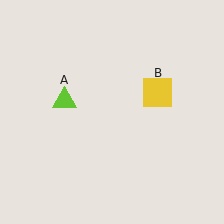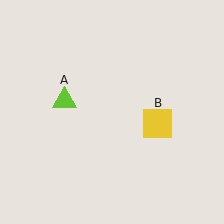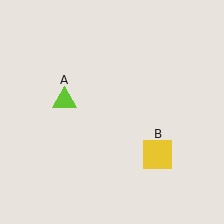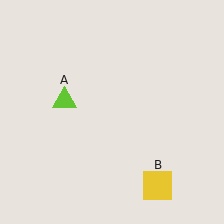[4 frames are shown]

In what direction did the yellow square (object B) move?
The yellow square (object B) moved down.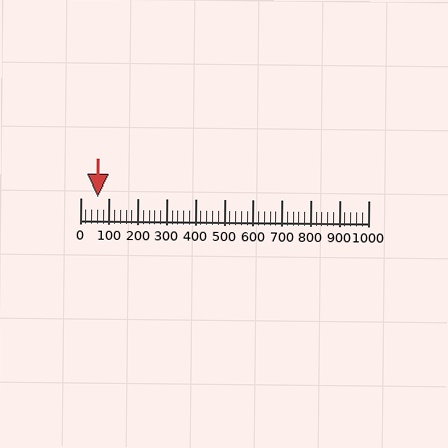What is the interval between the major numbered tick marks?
The major tick marks are spaced 100 units apart.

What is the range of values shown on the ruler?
The ruler shows values from 0 to 1000.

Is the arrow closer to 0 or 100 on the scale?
The arrow is closer to 100.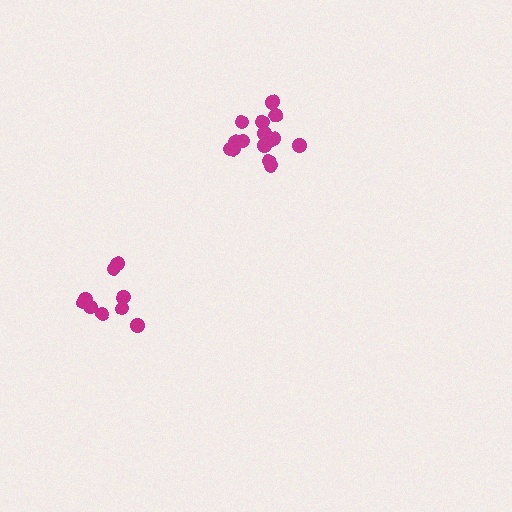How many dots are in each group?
Group 1: 9 dots, Group 2: 14 dots (23 total).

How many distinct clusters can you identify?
There are 2 distinct clusters.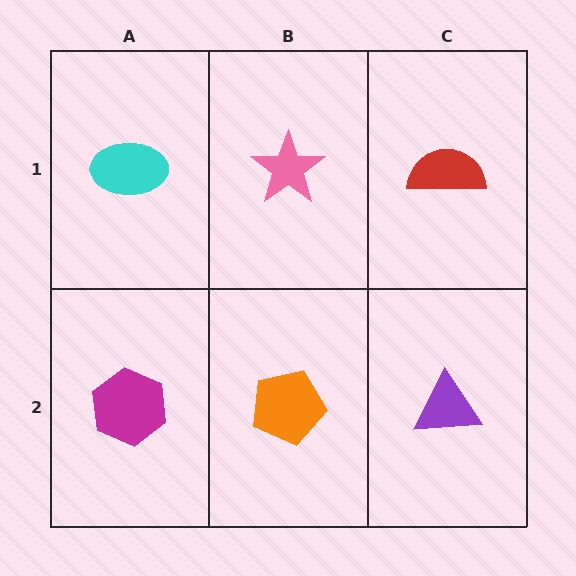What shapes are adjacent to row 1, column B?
An orange pentagon (row 2, column B), a cyan ellipse (row 1, column A), a red semicircle (row 1, column C).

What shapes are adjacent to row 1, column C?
A purple triangle (row 2, column C), a pink star (row 1, column B).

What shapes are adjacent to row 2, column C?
A red semicircle (row 1, column C), an orange pentagon (row 2, column B).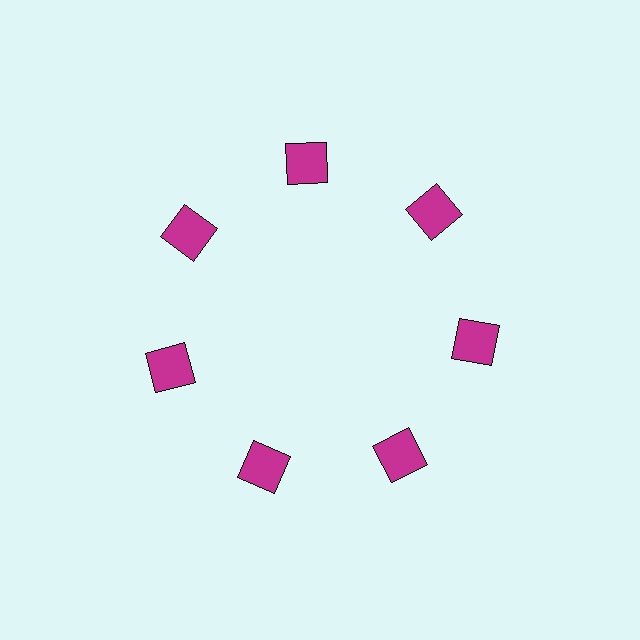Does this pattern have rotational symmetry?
Yes, this pattern has 7-fold rotational symmetry. It looks the same after rotating 51 degrees around the center.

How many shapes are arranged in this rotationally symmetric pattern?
There are 7 shapes, arranged in 7 groups of 1.